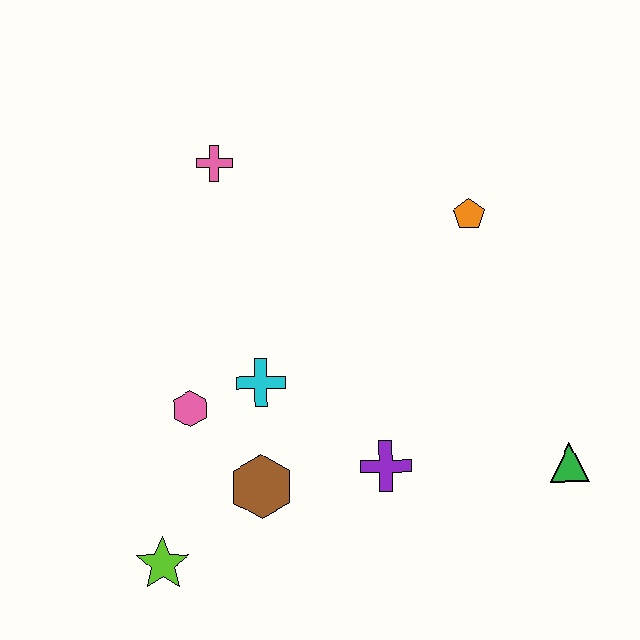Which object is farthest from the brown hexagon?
The orange pentagon is farthest from the brown hexagon.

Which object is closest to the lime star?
The brown hexagon is closest to the lime star.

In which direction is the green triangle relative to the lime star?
The green triangle is to the right of the lime star.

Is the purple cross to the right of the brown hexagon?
Yes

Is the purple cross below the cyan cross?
Yes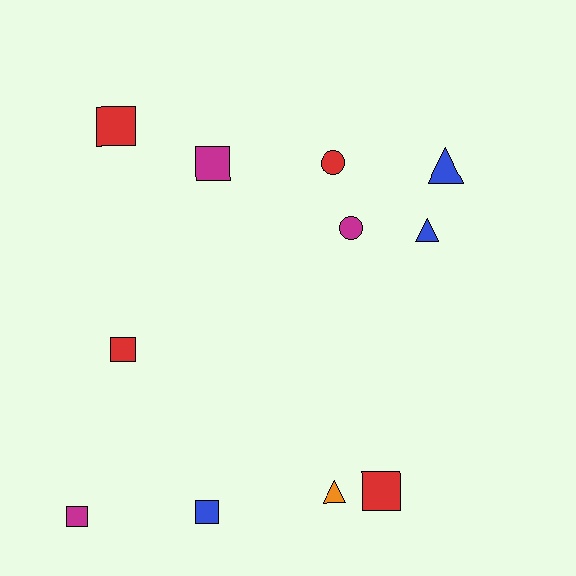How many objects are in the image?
There are 11 objects.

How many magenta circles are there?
There is 1 magenta circle.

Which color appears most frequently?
Red, with 4 objects.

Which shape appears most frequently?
Square, with 6 objects.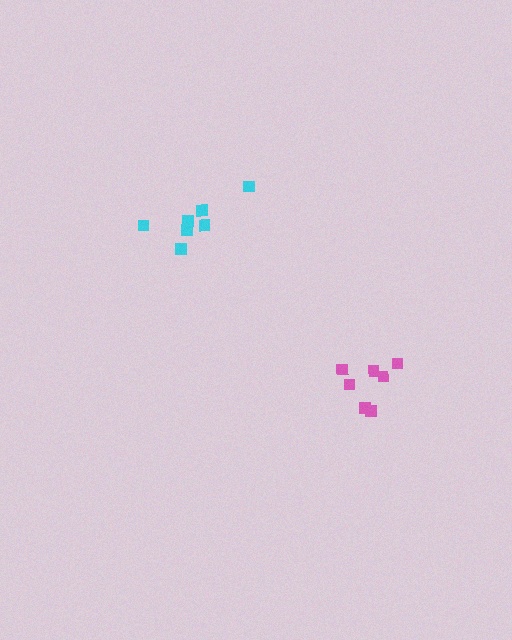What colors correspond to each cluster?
The clusters are colored: cyan, pink.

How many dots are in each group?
Group 1: 7 dots, Group 2: 7 dots (14 total).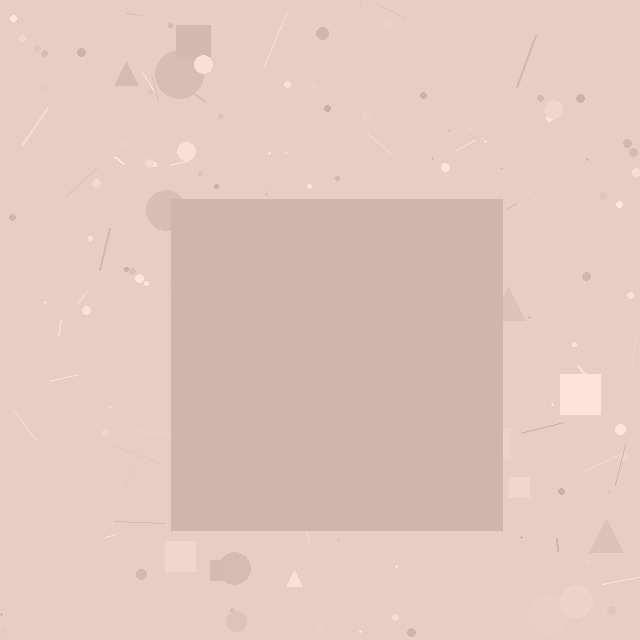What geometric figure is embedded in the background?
A square is embedded in the background.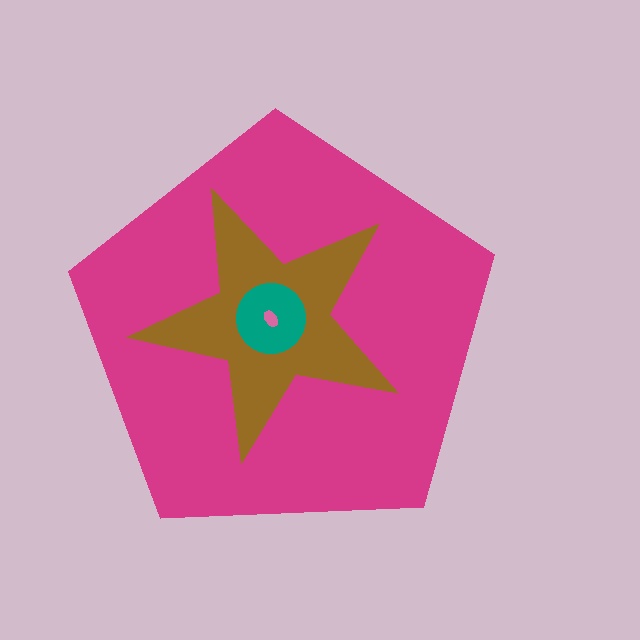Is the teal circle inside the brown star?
Yes.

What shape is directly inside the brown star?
The teal circle.